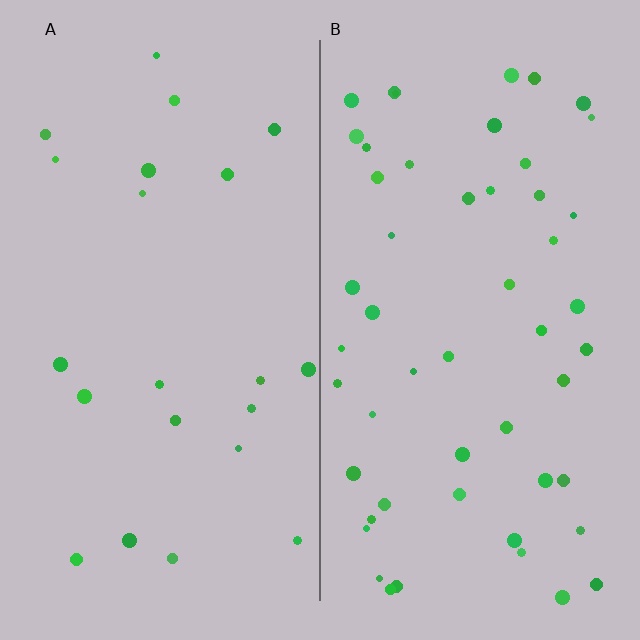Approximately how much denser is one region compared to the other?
Approximately 2.4× — region B over region A.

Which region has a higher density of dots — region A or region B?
B (the right).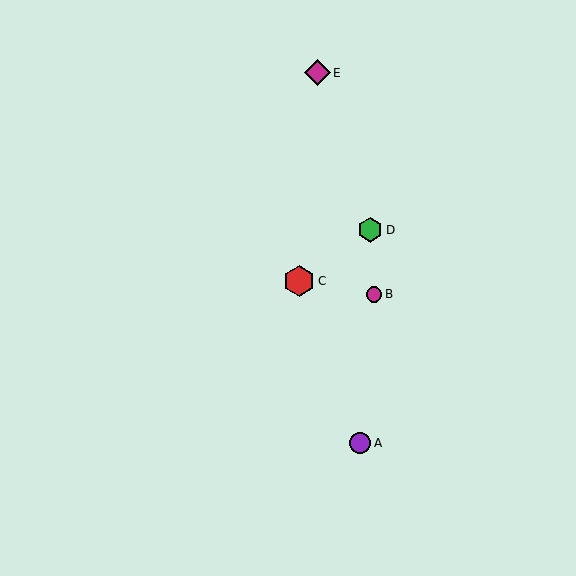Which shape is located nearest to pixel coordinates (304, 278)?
The red hexagon (labeled C) at (299, 281) is nearest to that location.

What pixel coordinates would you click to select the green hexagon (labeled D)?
Click at (370, 230) to select the green hexagon D.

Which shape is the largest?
The red hexagon (labeled C) is the largest.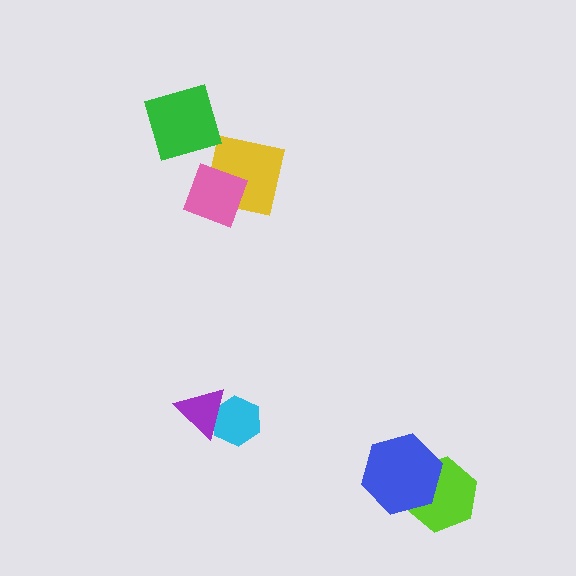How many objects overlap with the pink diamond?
1 object overlaps with the pink diamond.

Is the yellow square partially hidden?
Yes, it is partially covered by another shape.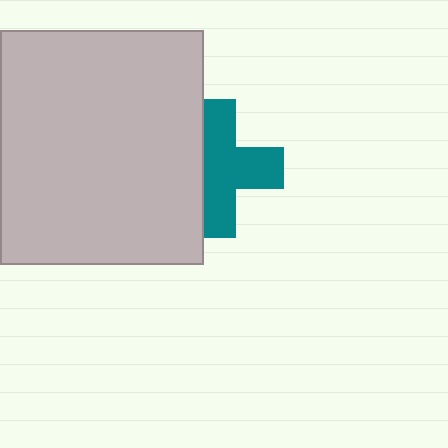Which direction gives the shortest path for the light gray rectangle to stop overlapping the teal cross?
Moving left gives the shortest separation.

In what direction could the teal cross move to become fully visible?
The teal cross could move right. That would shift it out from behind the light gray rectangle entirely.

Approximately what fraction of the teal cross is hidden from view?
Roughly 35% of the teal cross is hidden behind the light gray rectangle.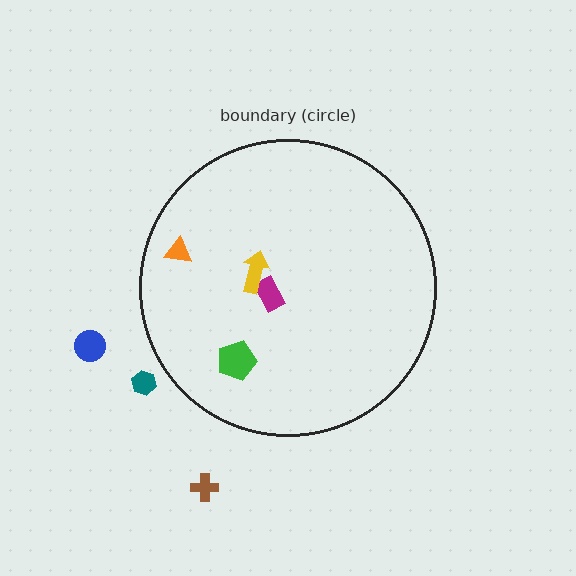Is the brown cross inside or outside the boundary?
Outside.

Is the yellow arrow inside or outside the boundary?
Inside.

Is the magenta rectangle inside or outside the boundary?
Inside.